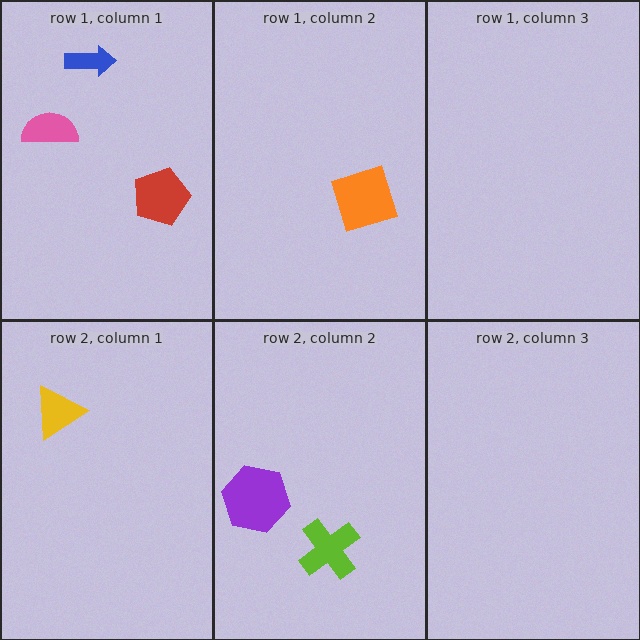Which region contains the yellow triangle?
The row 2, column 1 region.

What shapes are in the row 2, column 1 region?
The yellow triangle.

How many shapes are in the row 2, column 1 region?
1.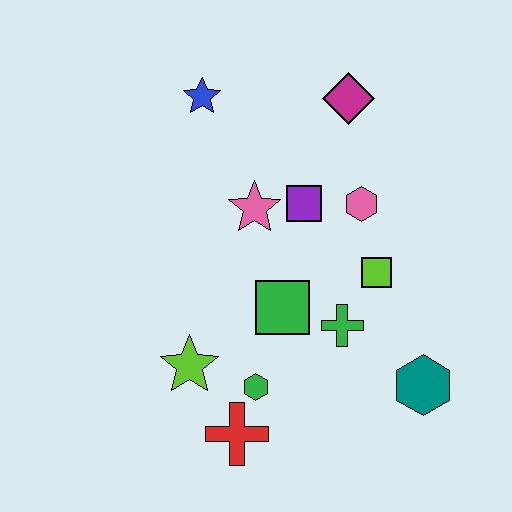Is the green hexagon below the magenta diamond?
Yes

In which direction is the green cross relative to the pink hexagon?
The green cross is below the pink hexagon.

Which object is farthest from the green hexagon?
The magenta diamond is farthest from the green hexagon.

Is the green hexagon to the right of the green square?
No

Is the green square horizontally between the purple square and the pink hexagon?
No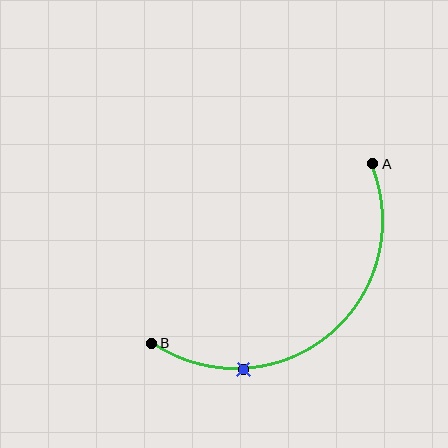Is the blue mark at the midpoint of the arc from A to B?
No. The blue mark lies on the arc but is closer to endpoint B. The arc midpoint would be at the point on the curve equidistant along the arc from both A and B.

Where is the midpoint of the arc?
The arc midpoint is the point on the curve farthest from the straight line joining A and B. It sits below and to the right of that line.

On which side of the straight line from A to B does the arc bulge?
The arc bulges below and to the right of the straight line connecting A and B.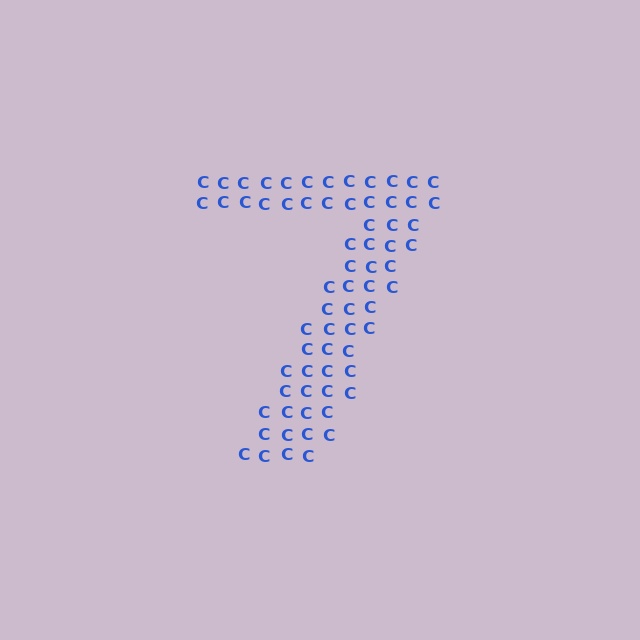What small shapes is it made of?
It is made of small letter C's.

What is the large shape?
The large shape is the digit 7.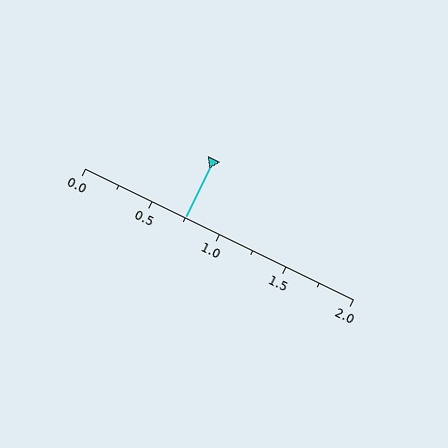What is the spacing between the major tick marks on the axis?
The major ticks are spaced 0.5 apart.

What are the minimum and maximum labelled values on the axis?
The axis runs from 0.0 to 2.0.